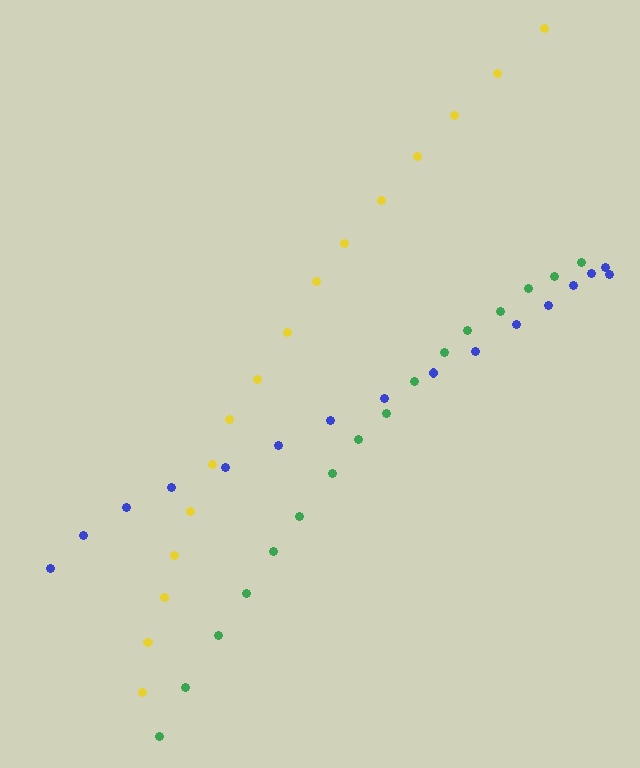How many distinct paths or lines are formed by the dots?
There are 3 distinct paths.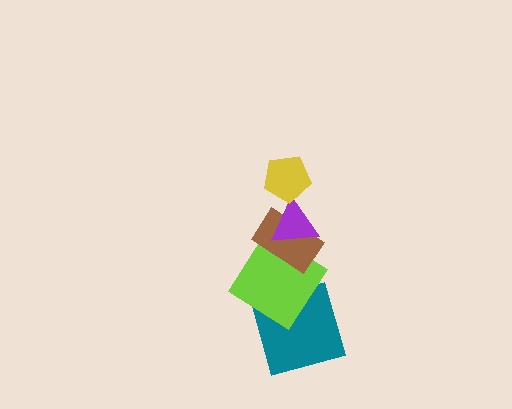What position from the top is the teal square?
The teal square is 5th from the top.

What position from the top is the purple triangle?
The purple triangle is 2nd from the top.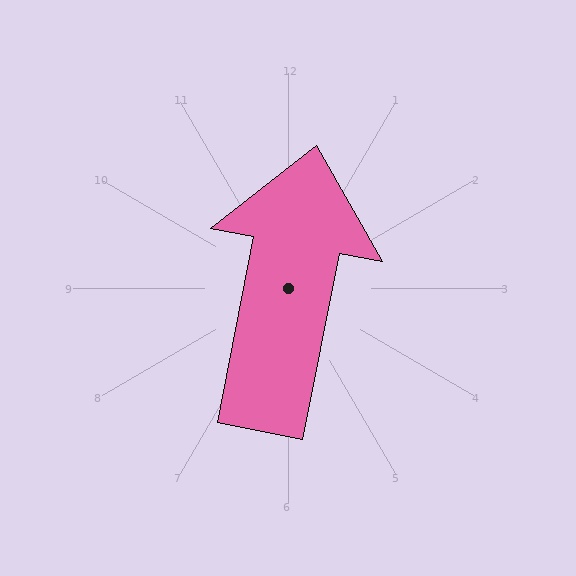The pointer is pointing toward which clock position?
Roughly 12 o'clock.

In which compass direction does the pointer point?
North.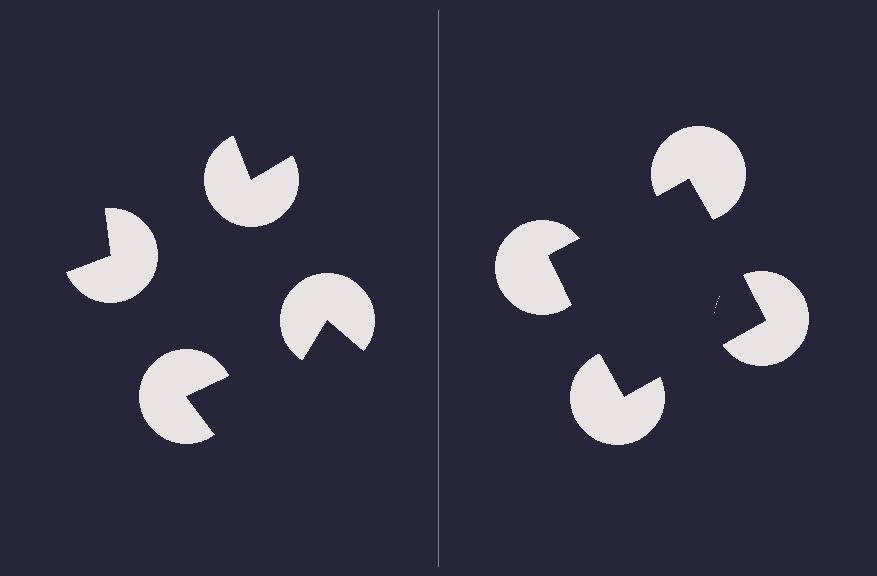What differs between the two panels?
The pac-man discs are positioned identically on both sides; only the wedge orientations differ. On the right they align to a square; on the left they are misaligned.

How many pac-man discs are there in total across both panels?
8 — 4 on each side.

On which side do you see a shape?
An illusory square appears on the right side. On the left side the wedge cuts are rotated, so no coherent shape forms.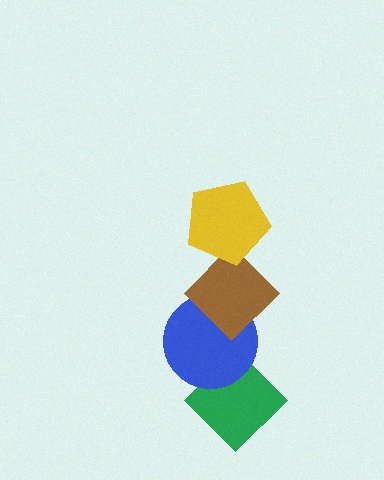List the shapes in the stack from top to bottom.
From top to bottom: the yellow pentagon, the brown diamond, the blue circle, the green diamond.